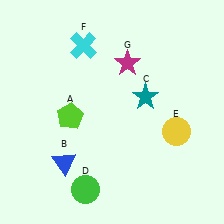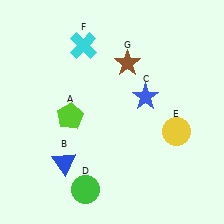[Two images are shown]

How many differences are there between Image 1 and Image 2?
There are 2 differences between the two images.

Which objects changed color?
C changed from teal to blue. G changed from magenta to brown.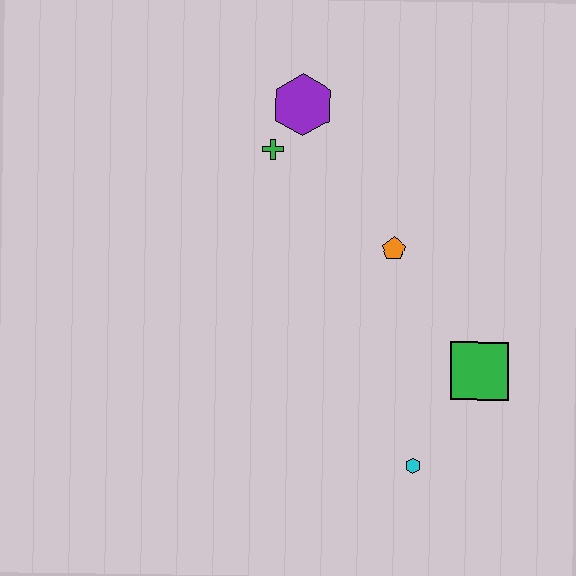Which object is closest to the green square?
The cyan hexagon is closest to the green square.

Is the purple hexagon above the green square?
Yes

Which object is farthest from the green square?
The purple hexagon is farthest from the green square.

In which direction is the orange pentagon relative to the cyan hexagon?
The orange pentagon is above the cyan hexagon.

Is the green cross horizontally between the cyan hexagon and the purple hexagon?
No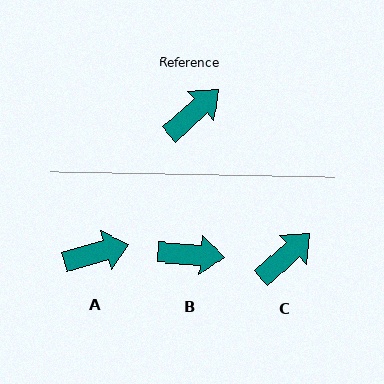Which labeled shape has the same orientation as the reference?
C.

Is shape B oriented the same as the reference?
No, it is off by about 46 degrees.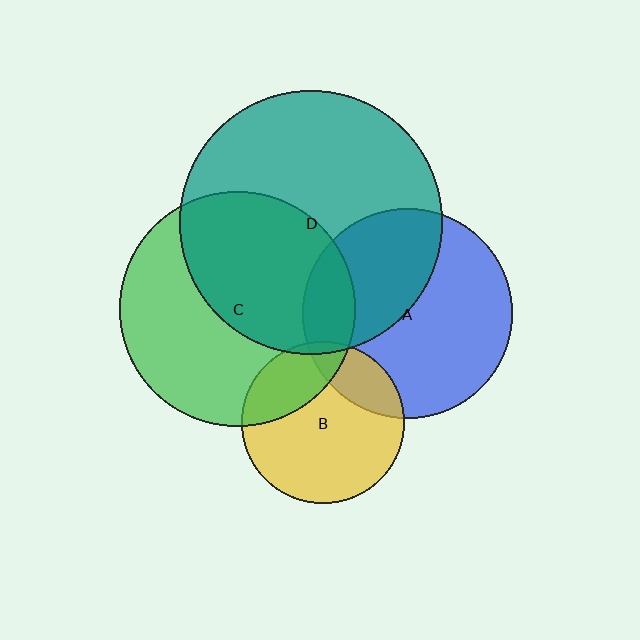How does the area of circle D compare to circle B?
Approximately 2.6 times.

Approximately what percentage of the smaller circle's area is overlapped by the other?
Approximately 50%.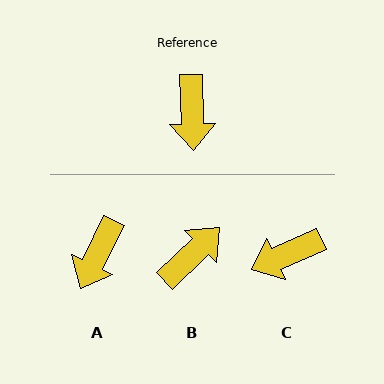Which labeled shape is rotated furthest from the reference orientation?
B, about 132 degrees away.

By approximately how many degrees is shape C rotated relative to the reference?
Approximately 68 degrees clockwise.